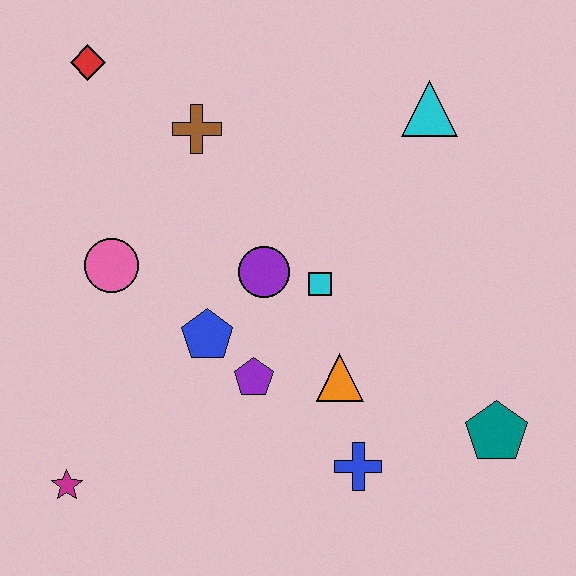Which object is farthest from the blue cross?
The red diamond is farthest from the blue cross.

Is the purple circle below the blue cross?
No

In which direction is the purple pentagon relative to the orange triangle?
The purple pentagon is to the left of the orange triangle.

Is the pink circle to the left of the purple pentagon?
Yes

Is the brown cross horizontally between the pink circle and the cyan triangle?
Yes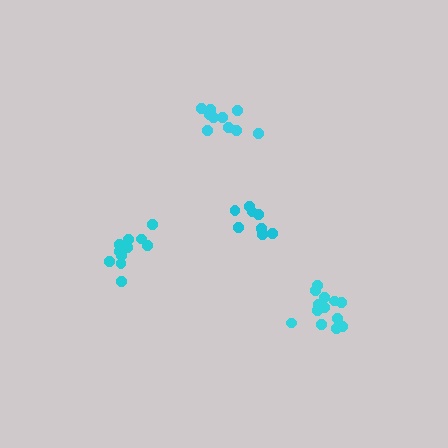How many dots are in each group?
Group 1: 13 dots, Group 2: 11 dots, Group 3: 8 dots, Group 4: 10 dots (42 total).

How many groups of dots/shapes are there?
There are 4 groups.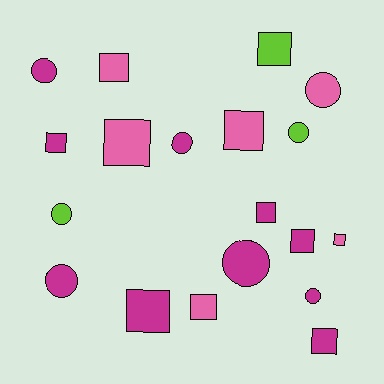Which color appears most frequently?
Magenta, with 10 objects.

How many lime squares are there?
There is 1 lime square.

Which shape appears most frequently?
Square, with 11 objects.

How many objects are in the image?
There are 19 objects.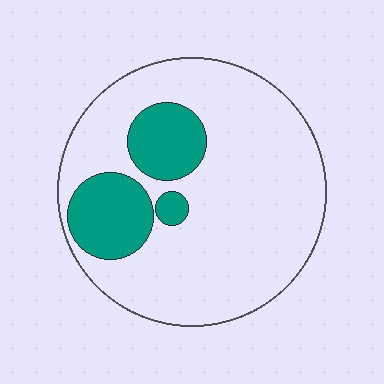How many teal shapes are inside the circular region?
3.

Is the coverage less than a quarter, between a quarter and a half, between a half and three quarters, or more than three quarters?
Less than a quarter.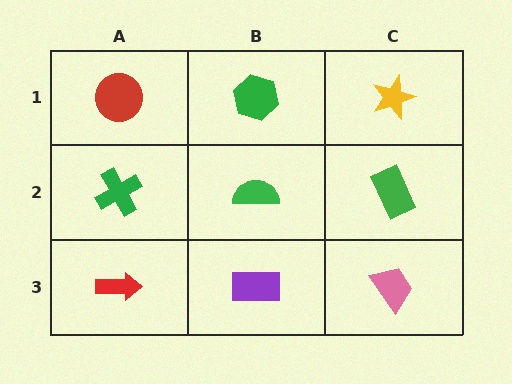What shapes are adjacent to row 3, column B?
A green semicircle (row 2, column B), a red arrow (row 3, column A), a pink trapezoid (row 3, column C).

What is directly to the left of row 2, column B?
A green cross.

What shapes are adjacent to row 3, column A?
A green cross (row 2, column A), a purple rectangle (row 3, column B).